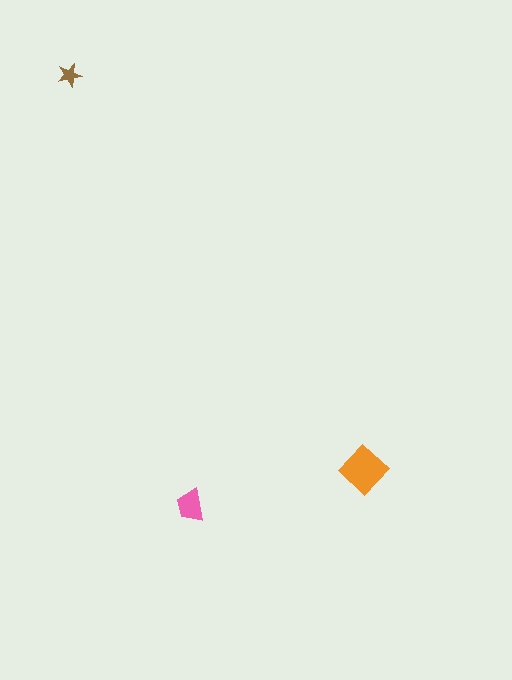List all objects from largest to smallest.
The orange diamond, the pink trapezoid, the brown star.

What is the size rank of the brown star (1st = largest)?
3rd.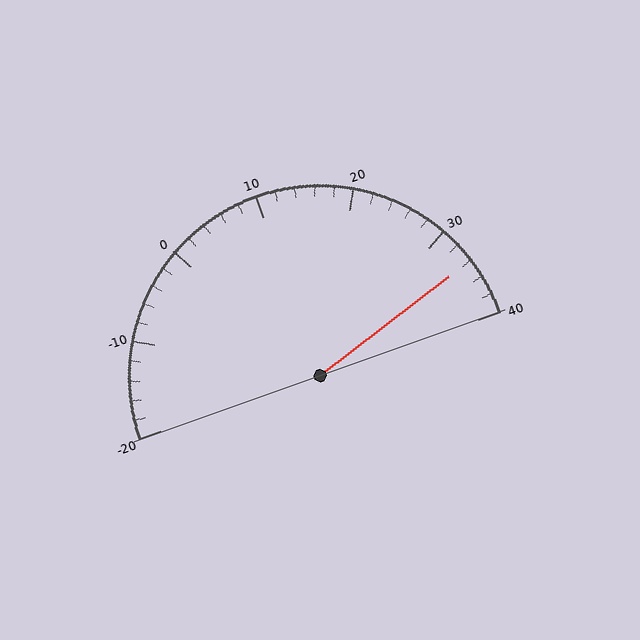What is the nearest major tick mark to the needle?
The nearest major tick mark is 30.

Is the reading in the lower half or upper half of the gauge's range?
The reading is in the upper half of the range (-20 to 40).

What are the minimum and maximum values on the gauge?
The gauge ranges from -20 to 40.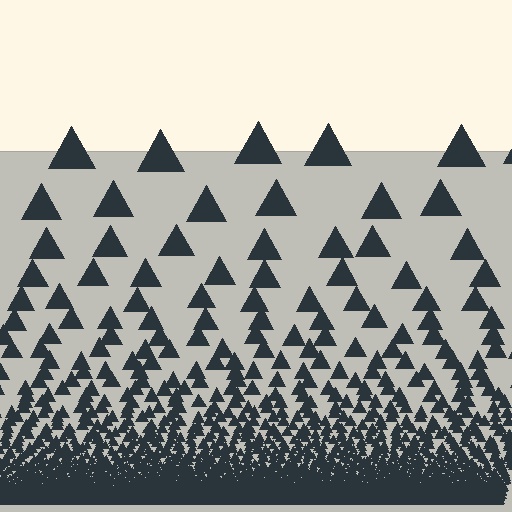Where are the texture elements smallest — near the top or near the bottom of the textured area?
Near the bottom.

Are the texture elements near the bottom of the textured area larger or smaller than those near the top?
Smaller. The gradient is inverted — elements near the bottom are smaller and denser.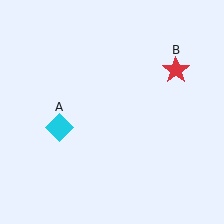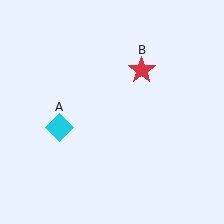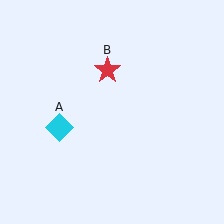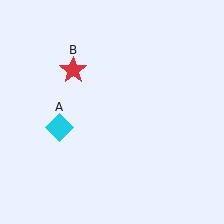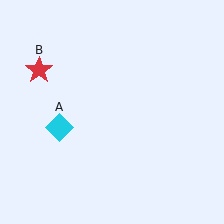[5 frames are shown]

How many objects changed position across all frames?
1 object changed position: red star (object B).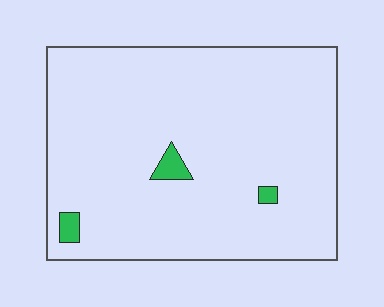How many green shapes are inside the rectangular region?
3.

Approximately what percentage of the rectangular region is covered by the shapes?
Approximately 5%.